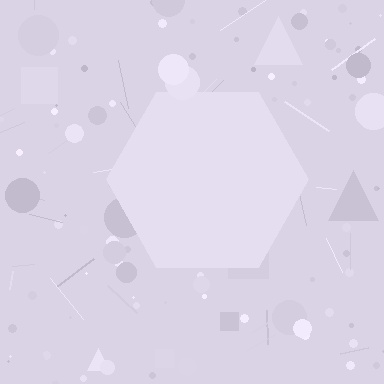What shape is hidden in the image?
A hexagon is hidden in the image.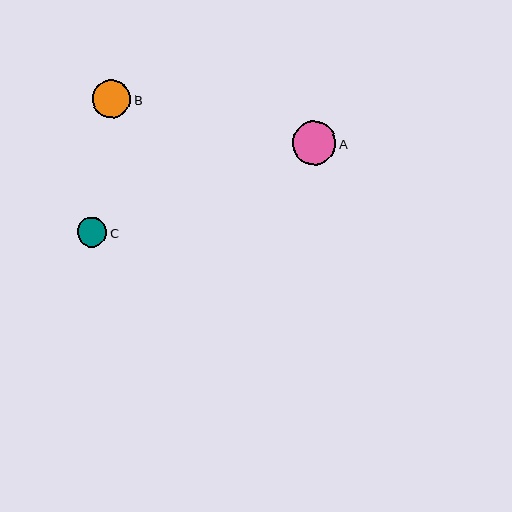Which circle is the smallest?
Circle C is the smallest with a size of approximately 30 pixels.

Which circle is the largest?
Circle A is the largest with a size of approximately 43 pixels.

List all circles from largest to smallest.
From largest to smallest: A, B, C.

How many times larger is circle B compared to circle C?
Circle B is approximately 1.3 times the size of circle C.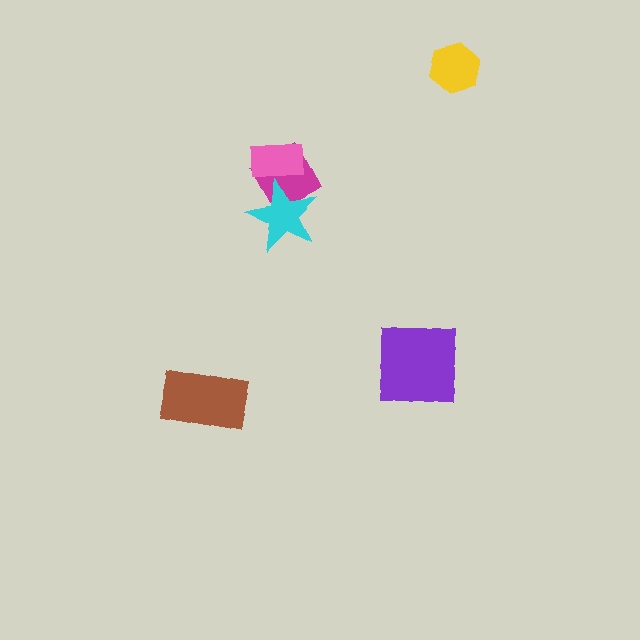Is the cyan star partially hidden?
Yes, it is partially covered by another shape.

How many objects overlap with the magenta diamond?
2 objects overlap with the magenta diamond.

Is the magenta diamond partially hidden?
Yes, it is partially covered by another shape.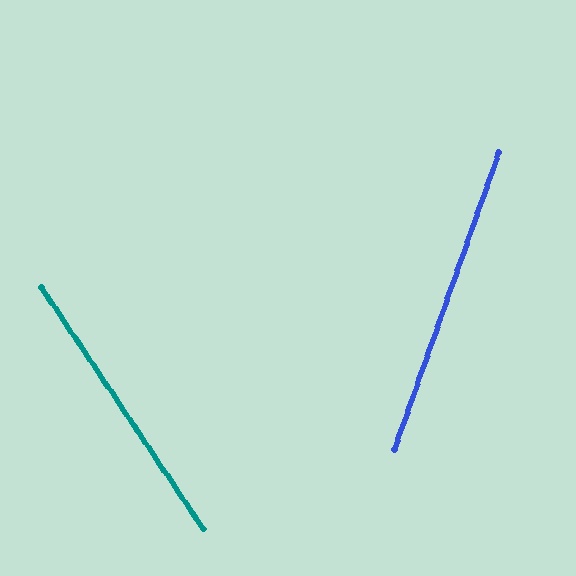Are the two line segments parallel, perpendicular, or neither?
Neither parallel nor perpendicular — they differ by about 53°.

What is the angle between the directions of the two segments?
Approximately 53 degrees.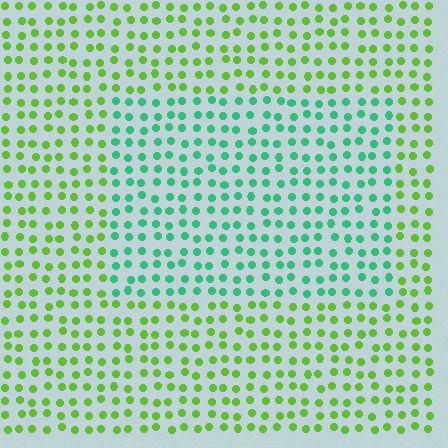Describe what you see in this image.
The image is filled with small lime elements in a uniform arrangement. A rectangle-shaped region is visible where the elements are tinted to a slightly different hue, forming a subtle color boundary.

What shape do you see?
I see a rectangle.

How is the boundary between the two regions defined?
The boundary is defined purely by a slight shift in hue (about 51 degrees). Spacing, size, and orientation are identical on both sides.